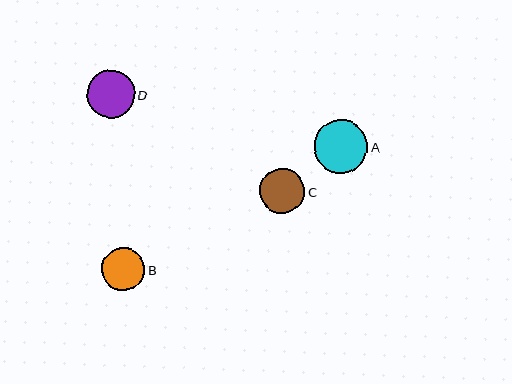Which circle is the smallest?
Circle B is the smallest with a size of approximately 43 pixels.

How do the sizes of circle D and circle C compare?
Circle D and circle C are approximately the same size.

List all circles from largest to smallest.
From largest to smallest: A, D, C, B.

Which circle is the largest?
Circle A is the largest with a size of approximately 54 pixels.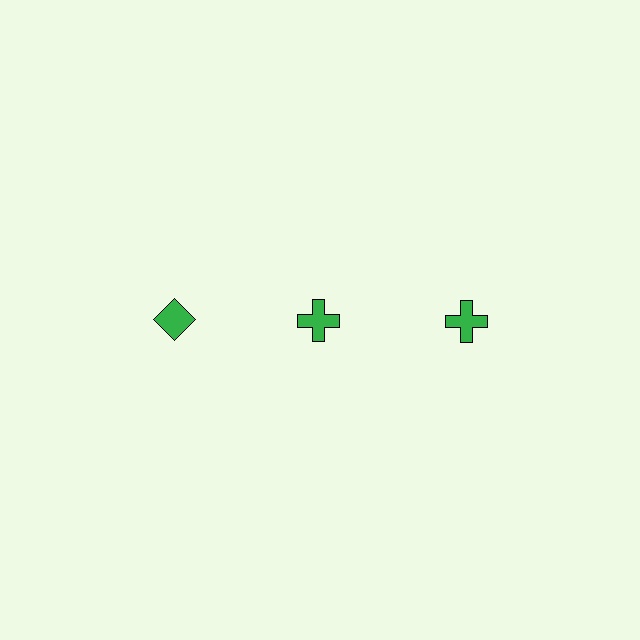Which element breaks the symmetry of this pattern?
The green diamond in the top row, leftmost column breaks the symmetry. All other shapes are green crosses.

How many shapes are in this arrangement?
There are 3 shapes arranged in a grid pattern.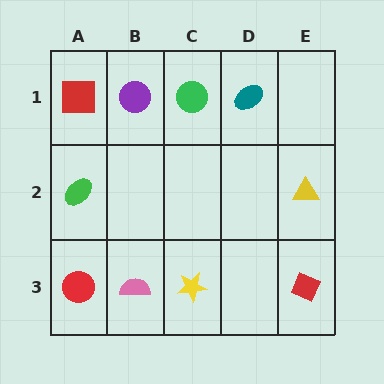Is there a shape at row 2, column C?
No, that cell is empty.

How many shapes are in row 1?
4 shapes.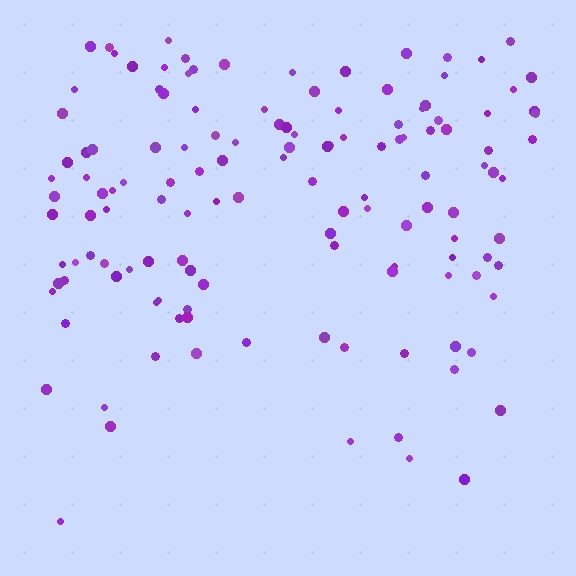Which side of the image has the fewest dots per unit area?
The bottom.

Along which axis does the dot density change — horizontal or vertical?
Vertical.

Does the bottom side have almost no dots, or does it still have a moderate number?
Still a moderate number, just noticeably fewer than the top.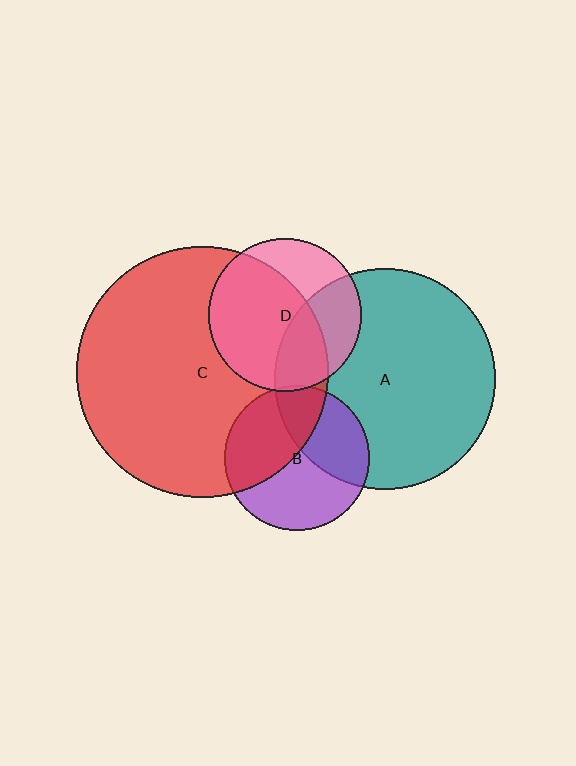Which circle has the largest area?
Circle C (red).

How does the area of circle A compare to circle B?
Approximately 2.3 times.